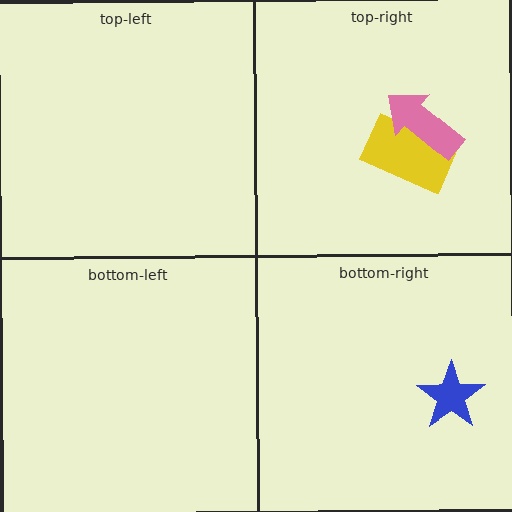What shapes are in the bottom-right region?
The blue star.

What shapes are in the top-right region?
The yellow rectangle, the pink arrow.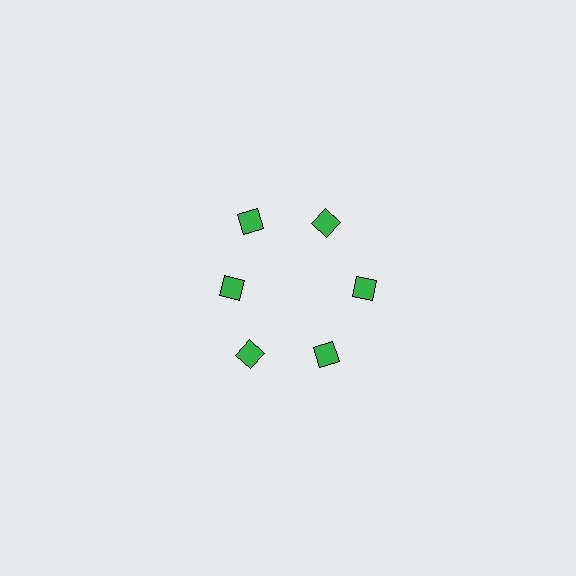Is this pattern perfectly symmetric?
No. The 6 green squares are arranged in a ring, but one element near the 9 o'clock position is pulled inward toward the center, breaking the 6-fold rotational symmetry.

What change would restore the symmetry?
The symmetry would be restored by moving it outward, back onto the ring so that all 6 squares sit at equal angles and equal distance from the center.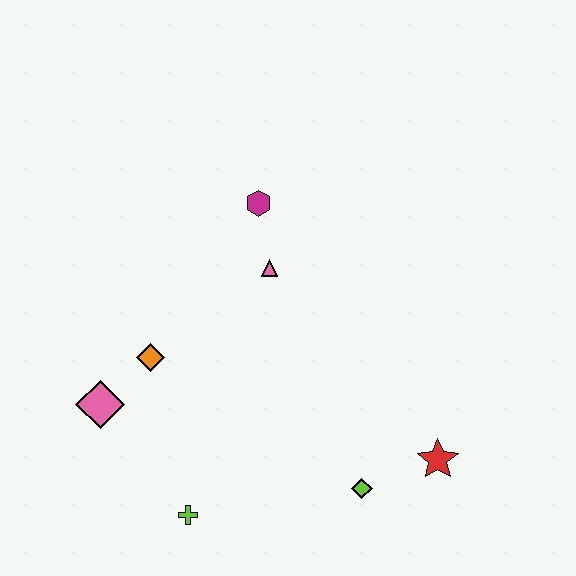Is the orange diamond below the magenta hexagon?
Yes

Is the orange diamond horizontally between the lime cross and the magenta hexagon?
No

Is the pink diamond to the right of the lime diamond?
No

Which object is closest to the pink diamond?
The orange diamond is closest to the pink diamond.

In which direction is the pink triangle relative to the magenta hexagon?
The pink triangle is below the magenta hexagon.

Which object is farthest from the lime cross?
The magenta hexagon is farthest from the lime cross.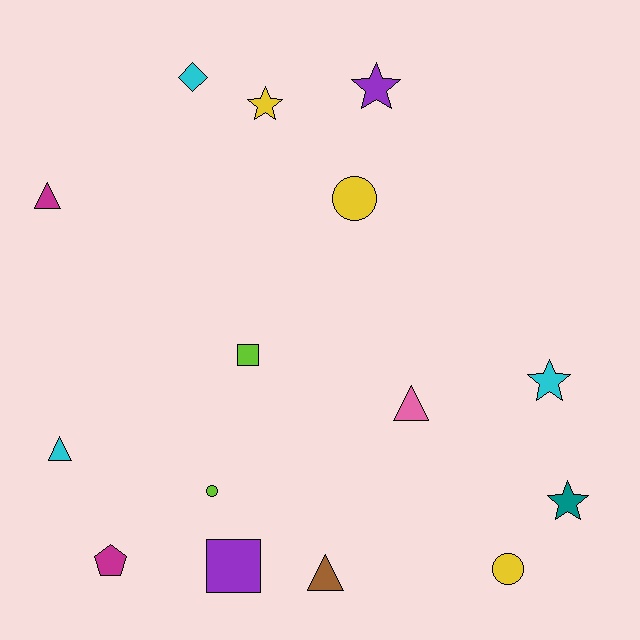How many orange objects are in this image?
There are no orange objects.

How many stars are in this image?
There are 4 stars.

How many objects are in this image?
There are 15 objects.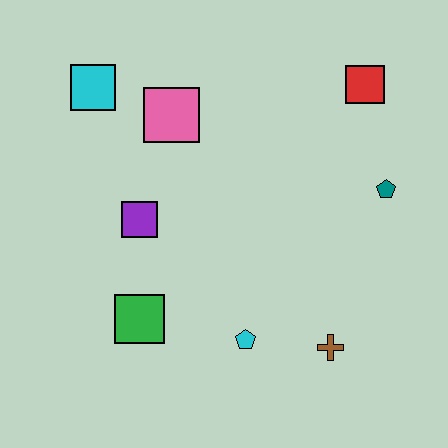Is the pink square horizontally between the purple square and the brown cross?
Yes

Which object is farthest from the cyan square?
The brown cross is farthest from the cyan square.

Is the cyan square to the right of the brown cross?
No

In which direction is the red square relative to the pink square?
The red square is to the right of the pink square.